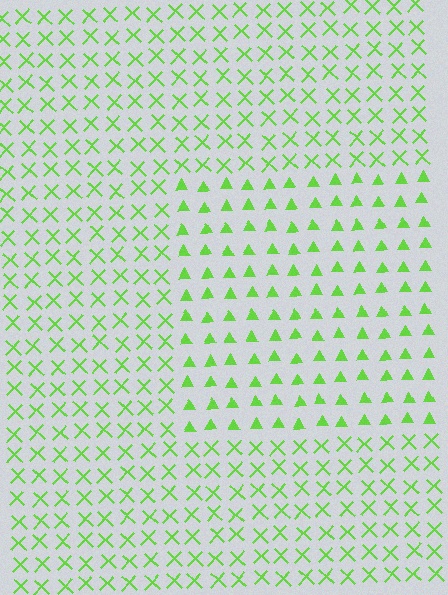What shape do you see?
I see a rectangle.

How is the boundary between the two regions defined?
The boundary is defined by a change in element shape: triangles inside vs. X marks outside. All elements share the same color and spacing.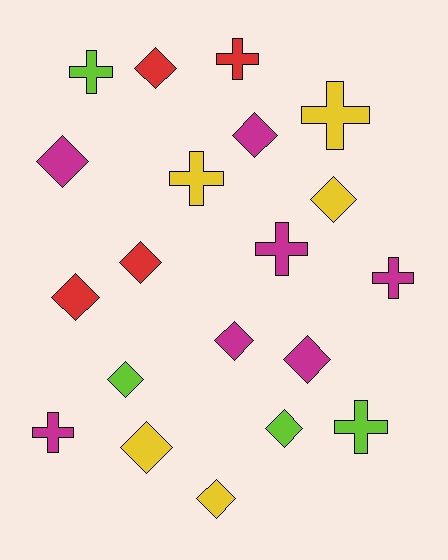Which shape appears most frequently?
Diamond, with 12 objects.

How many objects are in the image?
There are 20 objects.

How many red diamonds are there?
There are 3 red diamonds.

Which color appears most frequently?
Magenta, with 7 objects.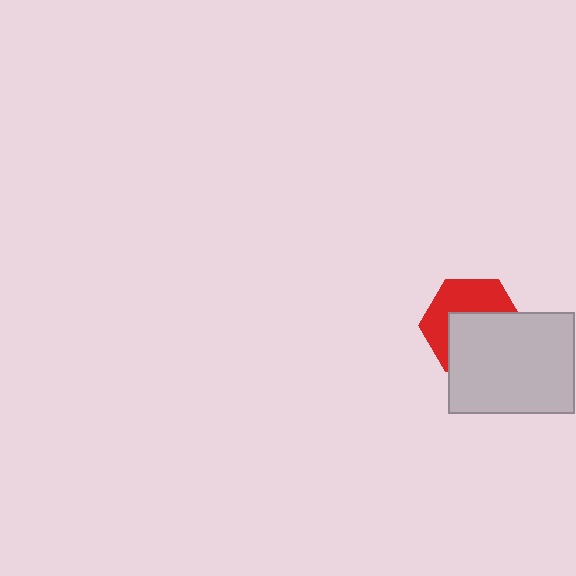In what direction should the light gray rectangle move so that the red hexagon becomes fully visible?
The light gray rectangle should move down. That is the shortest direction to clear the overlap and leave the red hexagon fully visible.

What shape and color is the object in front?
The object in front is a light gray rectangle.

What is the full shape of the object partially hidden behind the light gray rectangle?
The partially hidden object is a red hexagon.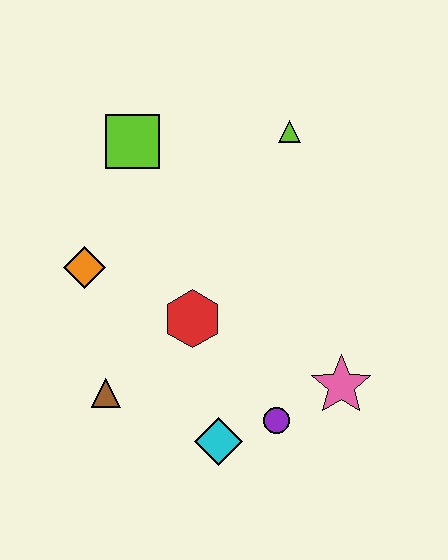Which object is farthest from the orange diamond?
The pink star is farthest from the orange diamond.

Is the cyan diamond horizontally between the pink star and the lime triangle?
No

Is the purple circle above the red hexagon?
No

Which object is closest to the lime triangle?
The lime square is closest to the lime triangle.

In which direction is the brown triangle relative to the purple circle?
The brown triangle is to the left of the purple circle.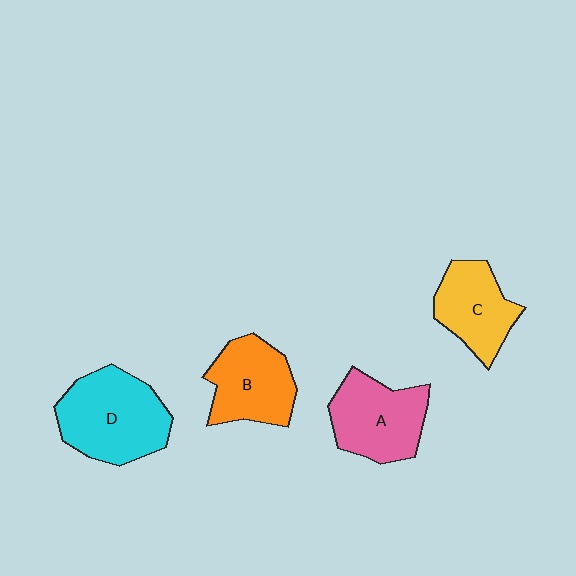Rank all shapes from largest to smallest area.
From largest to smallest: D (cyan), A (pink), B (orange), C (yellow).